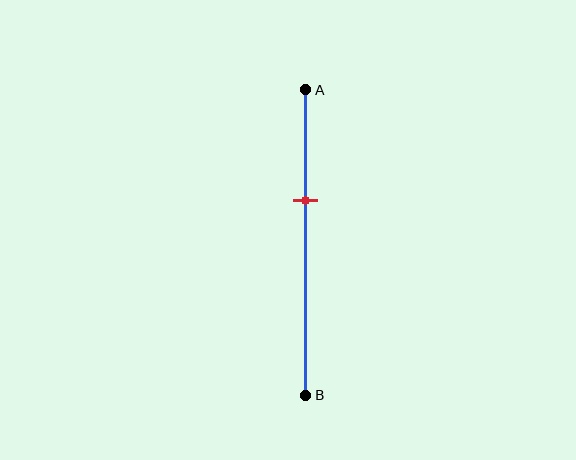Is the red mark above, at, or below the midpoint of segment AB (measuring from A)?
The red mark is above the midpoint of segment AB.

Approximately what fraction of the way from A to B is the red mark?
The red mark is approximately 35% of the way from A to B.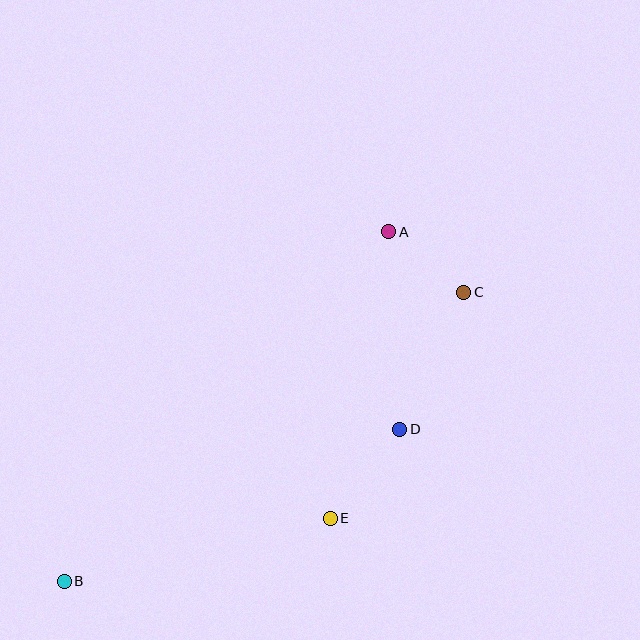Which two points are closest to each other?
Points A and C are closest to each other.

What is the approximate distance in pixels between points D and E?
The distance between D and E is approximately 113 pixels.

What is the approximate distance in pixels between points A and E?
The distance between A and E is approximately 293 pixels.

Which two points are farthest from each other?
Points B and C are farthest from each other.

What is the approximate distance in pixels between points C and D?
The distance between C and D is approximately 152 pixels.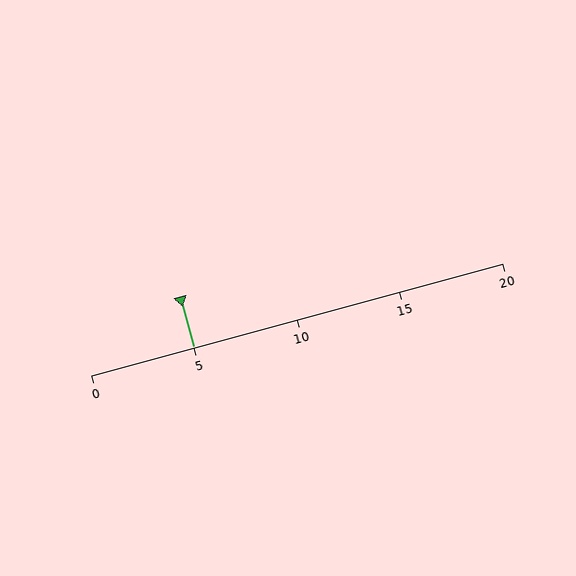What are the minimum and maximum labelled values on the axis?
The axis runs from 0 to 20.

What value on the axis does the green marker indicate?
The marker indicates approximately 5.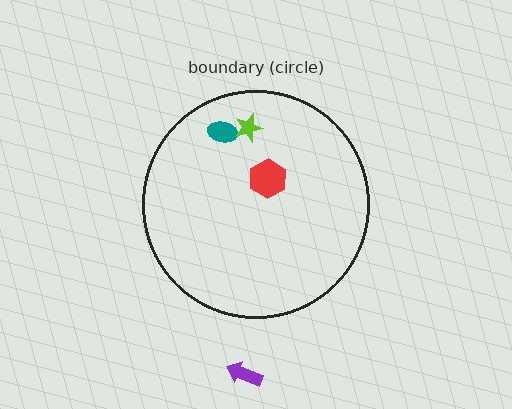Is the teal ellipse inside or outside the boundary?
Inside.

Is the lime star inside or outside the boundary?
Inside.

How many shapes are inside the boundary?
3 inside, 1 outside.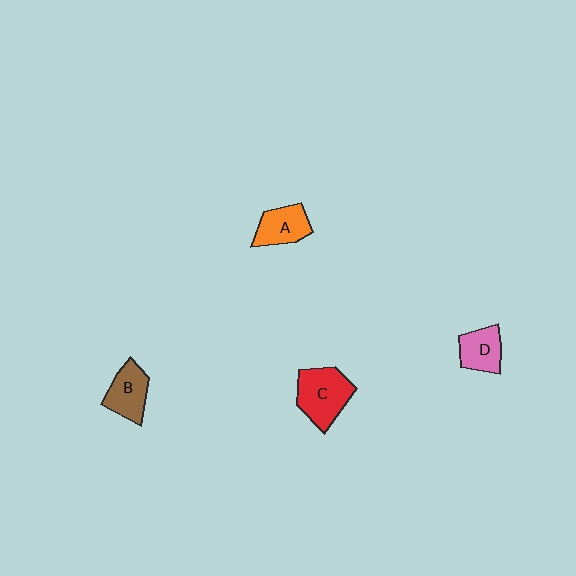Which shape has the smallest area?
Shape D (pink).